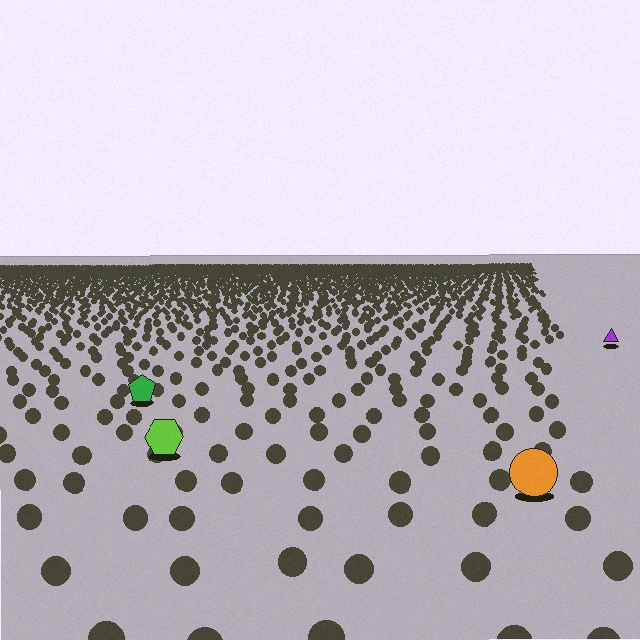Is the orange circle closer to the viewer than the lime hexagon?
Yes. The orange circle is closer — you can tell from the texture gradient: the ground texture is coarser near it.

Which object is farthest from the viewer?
The purple triangle is farthest from the viewer. It appears smaller and the ground texture around it is denser.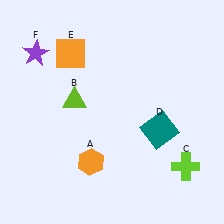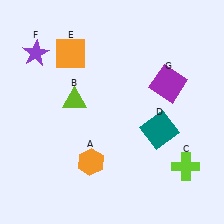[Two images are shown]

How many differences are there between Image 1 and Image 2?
There is 1 difference between the two images.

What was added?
A purple square (G) was added in Image 2.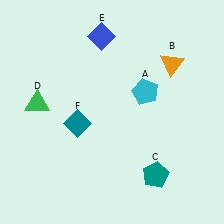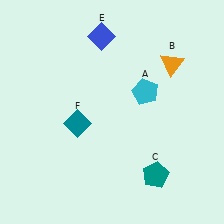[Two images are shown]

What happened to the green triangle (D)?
The green triangle (D) was removed in Image 2. It was in the top-left area of Image 1.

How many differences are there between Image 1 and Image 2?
There is 1 difference between the two images.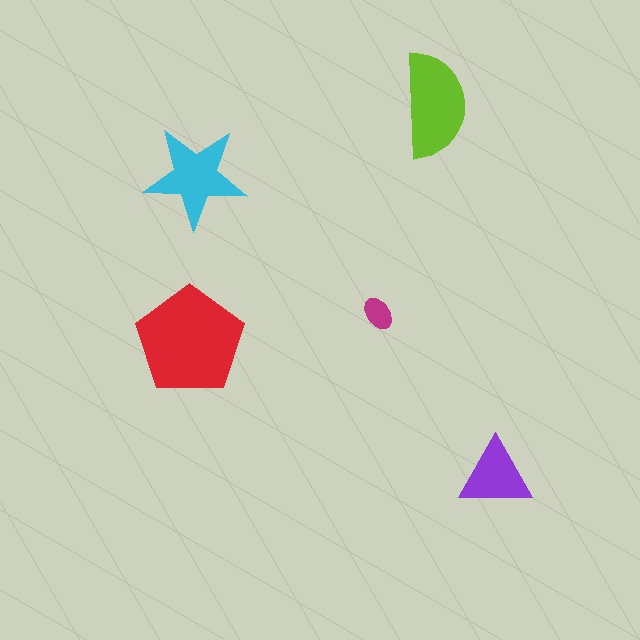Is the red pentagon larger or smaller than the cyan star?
Larger.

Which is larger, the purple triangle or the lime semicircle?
The lime semicircle.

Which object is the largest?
The red pentagon.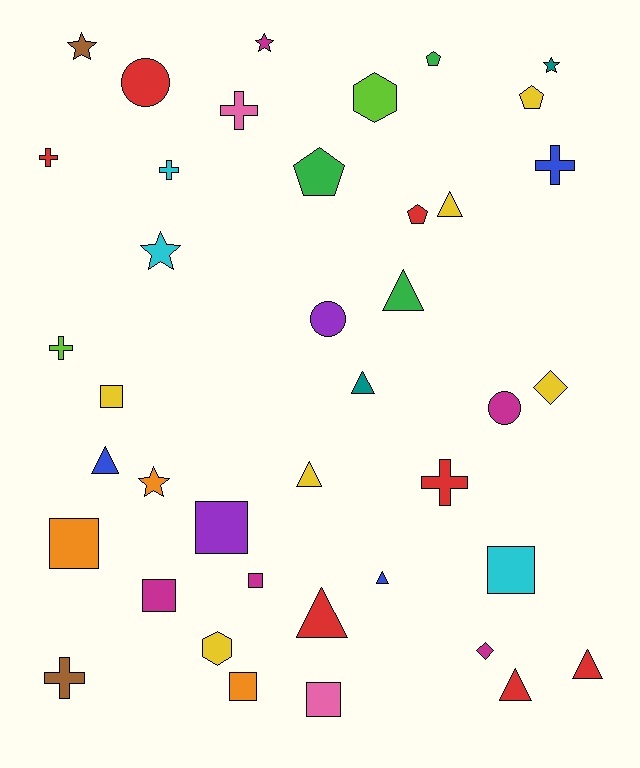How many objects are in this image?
There are 40 objects.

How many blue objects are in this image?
There are 3 blue objects.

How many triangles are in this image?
There are 9 triangles.